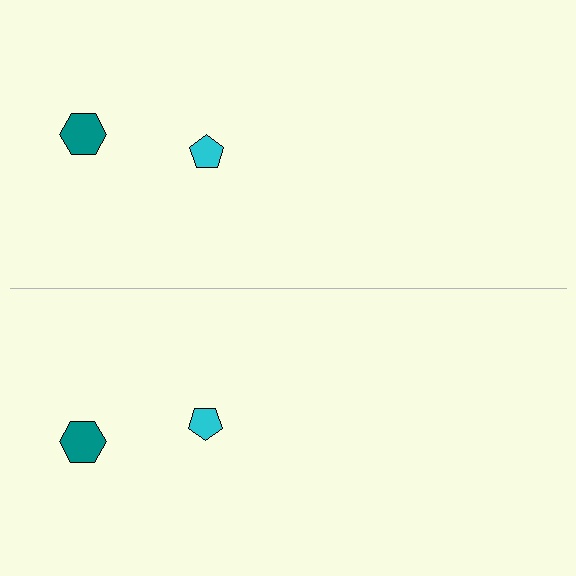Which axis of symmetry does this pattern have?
The pattern has a horizontal axis of symmetry running through the center of the image.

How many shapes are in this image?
There are 4 shapes in this image.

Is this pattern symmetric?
Yes, this pattern has bilateral (reflection) symmetry.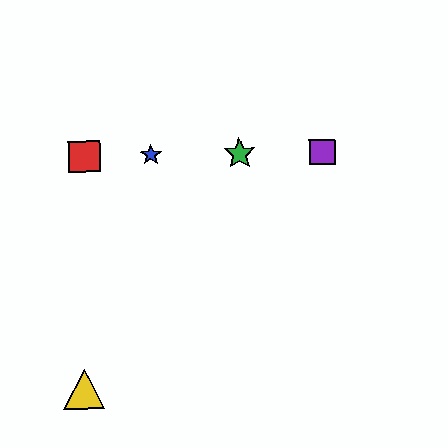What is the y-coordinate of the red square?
The red square is at y≈156.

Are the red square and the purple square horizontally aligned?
Yes, both are at y≈156.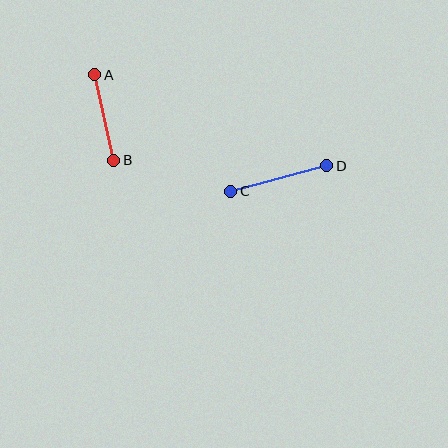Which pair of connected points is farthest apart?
Points C and D are farthest apart.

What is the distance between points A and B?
The distance is approximately 88 pixels.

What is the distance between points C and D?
The distance is approximately 99 pixels.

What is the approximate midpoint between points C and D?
The midpoint is at approximately (279, 179) pixels.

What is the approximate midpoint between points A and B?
The midpoint is at approximately (104, 117) pixels.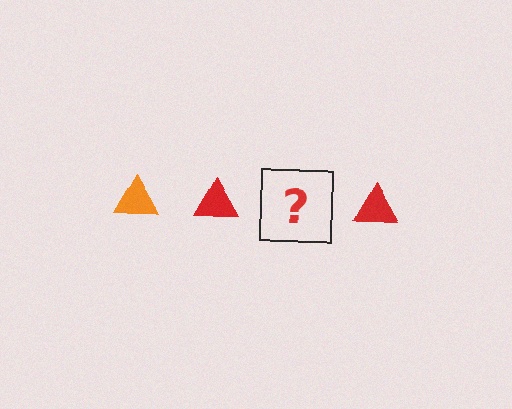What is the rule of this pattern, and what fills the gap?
The rule is that the pattern cycles through orange, red triangles. The gap should be filled with an orange triangle.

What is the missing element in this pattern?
The missing element is an orange triangle.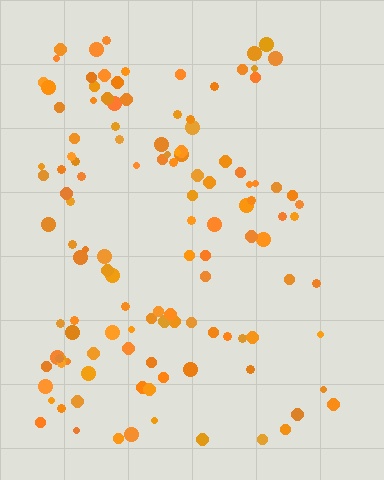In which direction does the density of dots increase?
From right to left, with the left side densest.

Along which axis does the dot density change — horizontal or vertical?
Horizontal.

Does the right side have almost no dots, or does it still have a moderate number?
Still a moderate number, just noticeably fewer than the left.